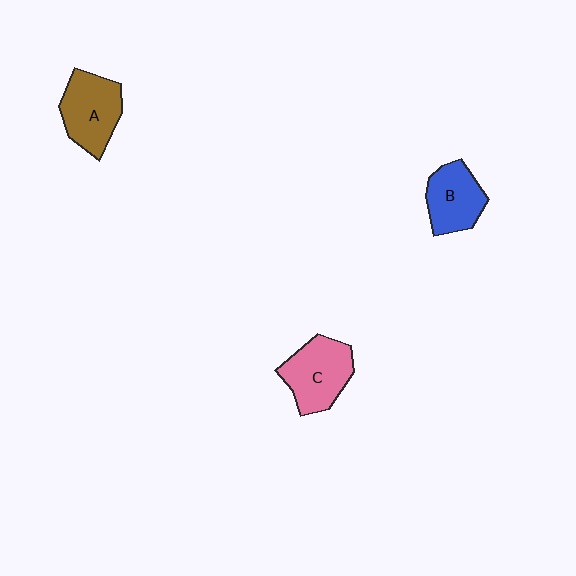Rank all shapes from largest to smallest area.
From largest to smallest: C (pink), A (brown), B (blue).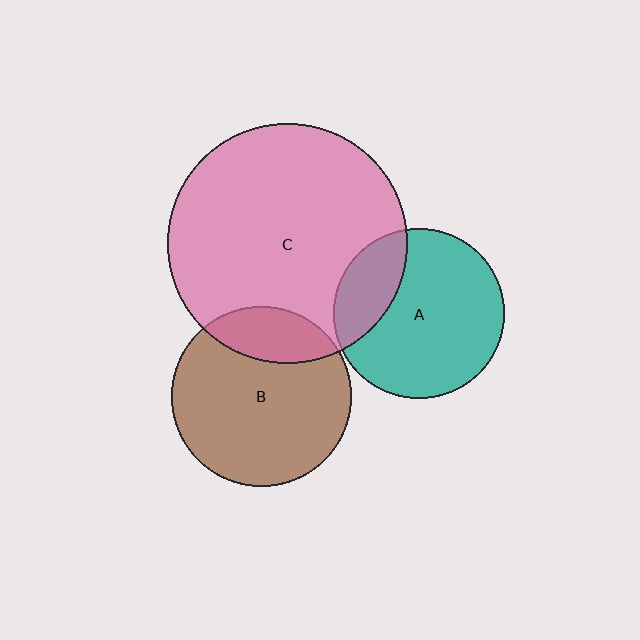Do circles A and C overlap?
Yes.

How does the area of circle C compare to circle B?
Approximately 1.8 times.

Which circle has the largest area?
Circle C (pink).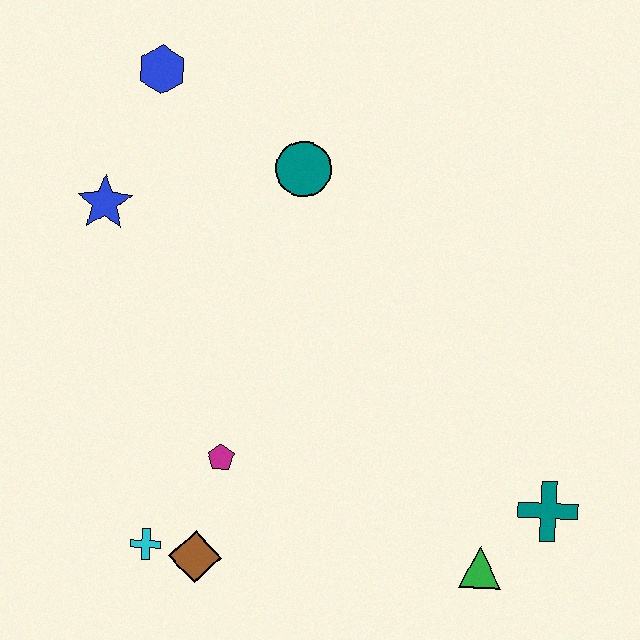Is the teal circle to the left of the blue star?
No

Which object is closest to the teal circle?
The blue hexagon is closest to the teal circle.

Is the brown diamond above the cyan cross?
No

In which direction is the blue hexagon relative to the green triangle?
The blue hexagon is above the green triangle.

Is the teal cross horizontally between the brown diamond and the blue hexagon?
No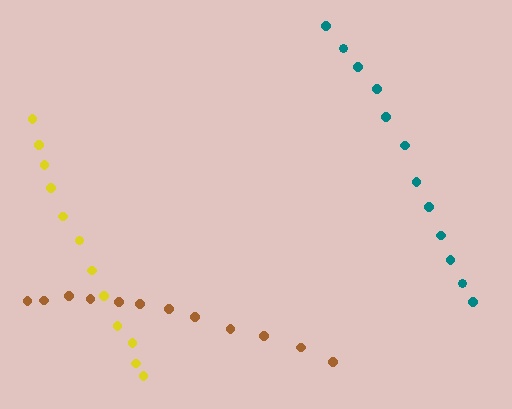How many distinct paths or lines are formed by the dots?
There are 3 distinct paths.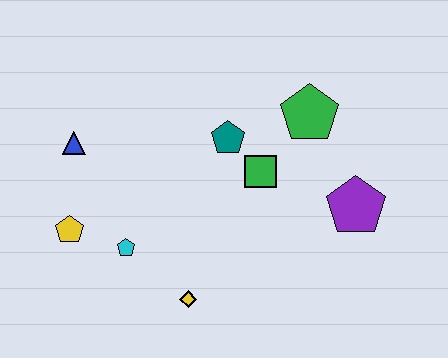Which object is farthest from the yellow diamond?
The green pentagon is farthest from the yellow diamond.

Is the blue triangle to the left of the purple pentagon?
Yes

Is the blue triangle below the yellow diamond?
No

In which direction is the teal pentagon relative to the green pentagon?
The teal pentagon is to the left of the green pentagon.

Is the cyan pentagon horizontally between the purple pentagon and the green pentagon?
No